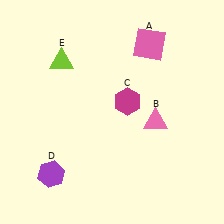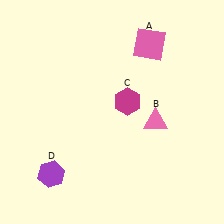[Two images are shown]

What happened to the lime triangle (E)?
The lime triangle (E) was removed in Image 2. It was in the top-left area of Image 1.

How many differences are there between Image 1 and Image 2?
There is 1 difference between the two images.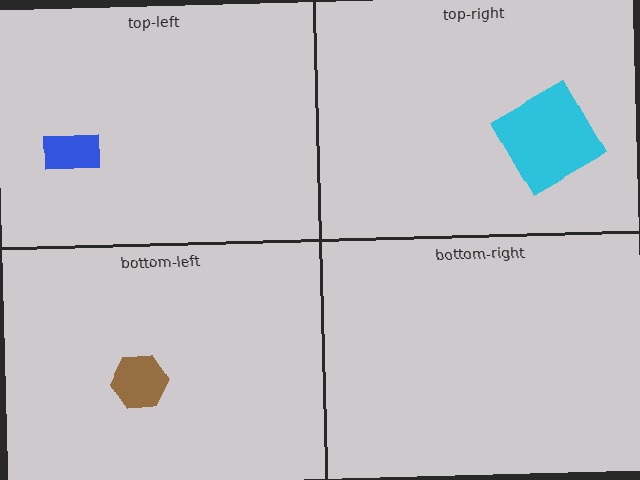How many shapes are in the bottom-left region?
1.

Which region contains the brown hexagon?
The bottom-left region.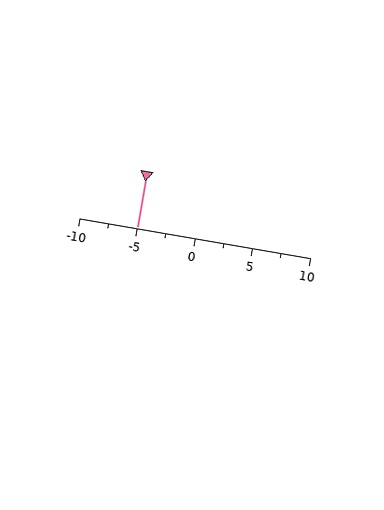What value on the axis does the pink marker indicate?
The marker indicates approximately -5.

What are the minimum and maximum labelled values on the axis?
The axis runs from -10 to 10.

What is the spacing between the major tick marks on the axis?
The major ticks are spaced 5 apart.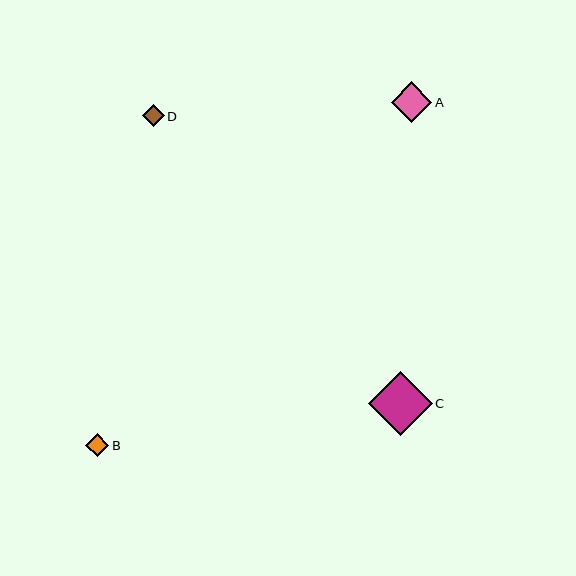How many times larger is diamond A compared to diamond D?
Diamond A is approximately 1.9 times the size of diamond D.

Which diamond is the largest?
Diamond C is the largest with a size of approximately 64 pixels.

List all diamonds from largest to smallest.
From largest to smallest: C, A, B, D.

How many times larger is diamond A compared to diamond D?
Diamond A is approximately 1.9 times the size of diamond D.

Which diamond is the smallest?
Diamond D is the smallest with a size of approximately 22 pixels.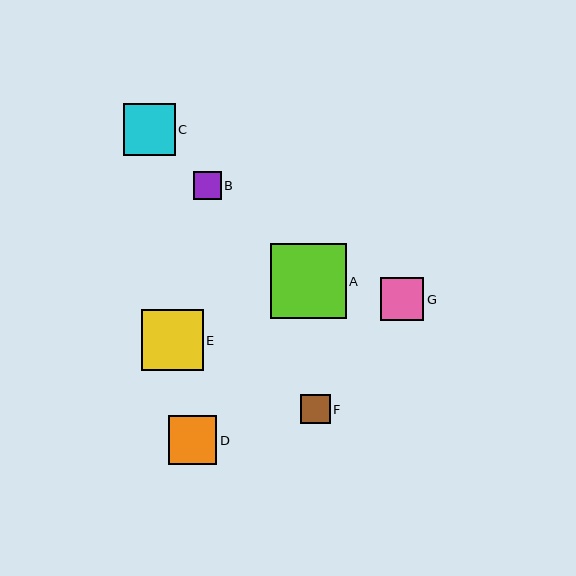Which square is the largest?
Square A is the largest with a size of approximately 76 pixels.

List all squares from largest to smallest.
From largest to smallest: A, E, C, D, G, F, B.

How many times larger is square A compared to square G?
Square A is approximately 1.8 times the size of square G.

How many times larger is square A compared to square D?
Square A is approximately 1.5 times the size of square D.